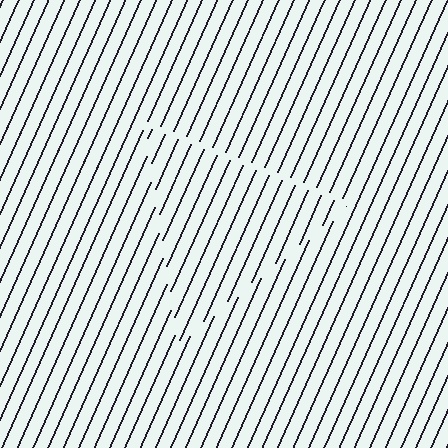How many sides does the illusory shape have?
3 sides — the line-ends trace a triangle.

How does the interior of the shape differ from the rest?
The interior of the shape contains the same grating, shifted by half a period — the contour is defined by the phase discontinuity where line-ends from the inner and outer gratings abut.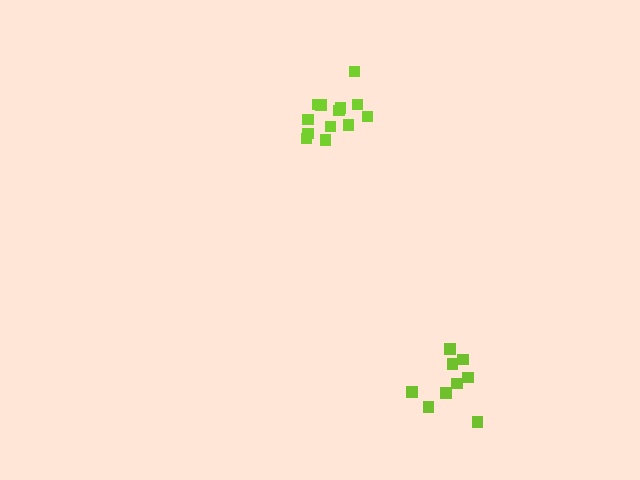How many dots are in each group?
Group 1: 13 dots, Group 2: 9 dots (22 total).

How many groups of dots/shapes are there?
There are 2 groups.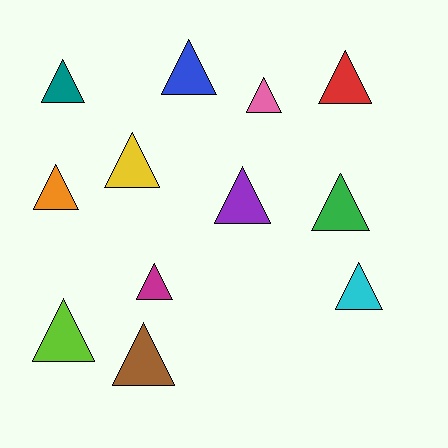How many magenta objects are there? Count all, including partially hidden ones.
There is 1 magenta object.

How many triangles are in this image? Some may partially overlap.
There are 12 triangles.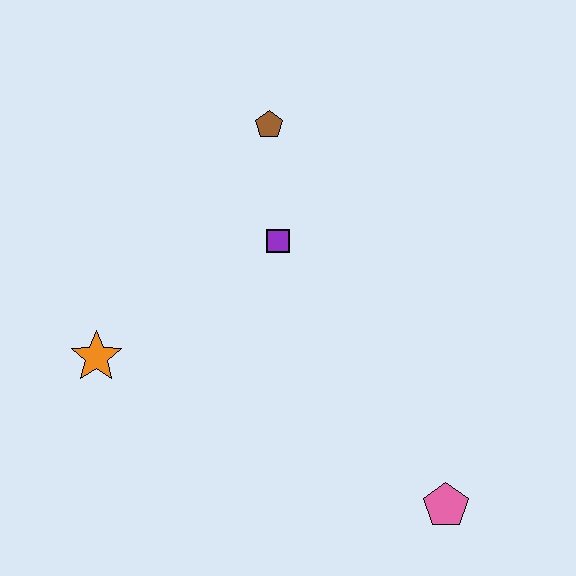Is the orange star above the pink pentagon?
Yes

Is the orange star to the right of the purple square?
No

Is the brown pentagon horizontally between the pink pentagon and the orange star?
Yes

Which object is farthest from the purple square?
The pink pentagon is farthest from the purple square.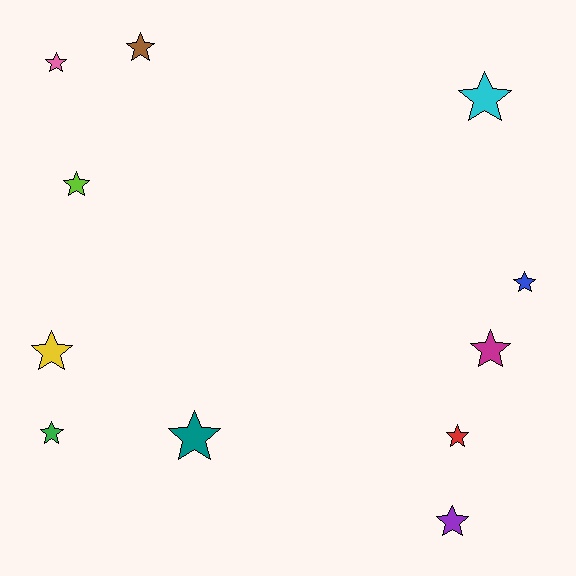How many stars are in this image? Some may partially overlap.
There are 11 stars.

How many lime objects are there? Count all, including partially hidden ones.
There is 1 lime object.